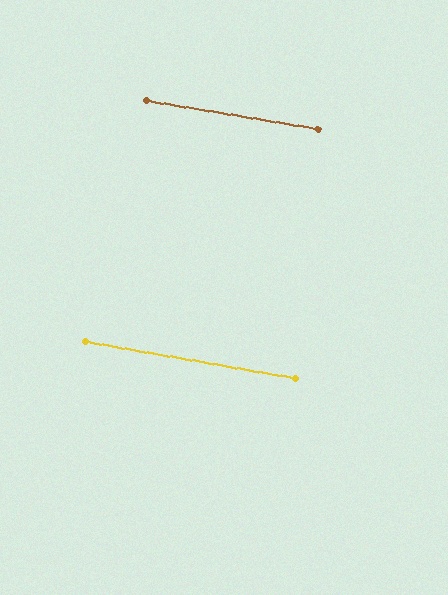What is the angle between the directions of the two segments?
Approximately 0 degrees.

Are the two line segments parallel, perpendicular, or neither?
Parallel — their directions differ by only 0.3°.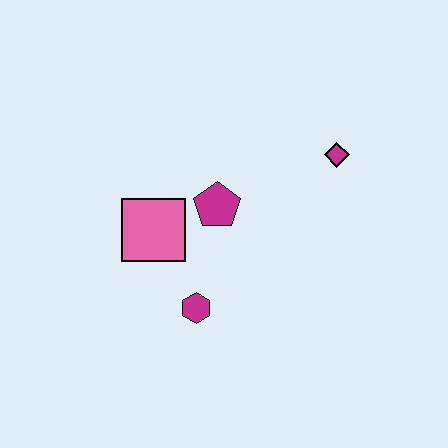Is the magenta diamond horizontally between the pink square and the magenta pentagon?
No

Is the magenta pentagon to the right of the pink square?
Yes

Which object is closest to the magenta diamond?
The magenta pentagon is closest to the magenta diamond.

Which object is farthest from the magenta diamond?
The magenta hexagon is farthest from the magenta diamond.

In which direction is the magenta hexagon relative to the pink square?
The magenta hexagon is below the pink square.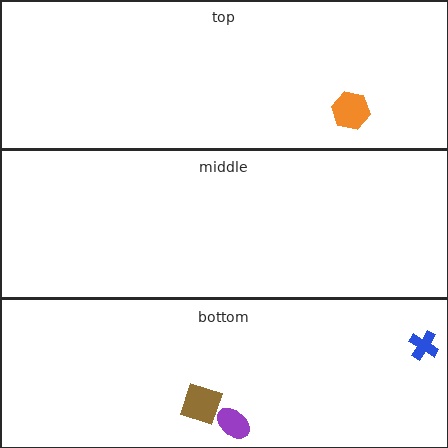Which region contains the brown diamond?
The bottom region.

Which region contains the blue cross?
The bottom region.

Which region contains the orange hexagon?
The top region.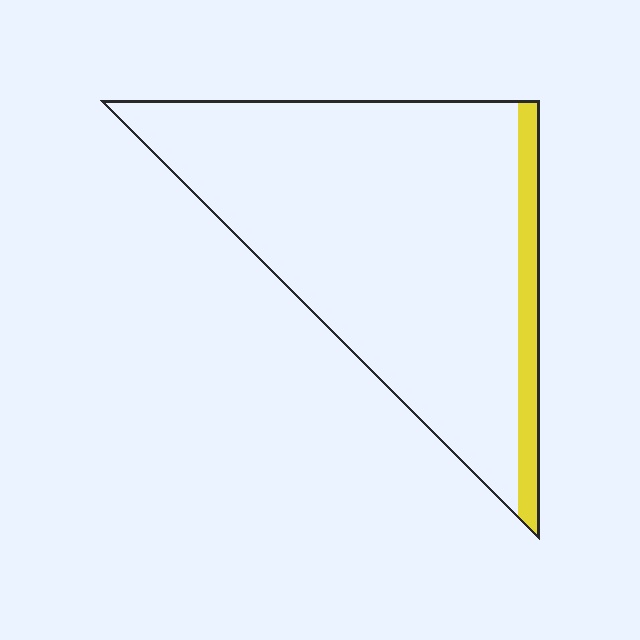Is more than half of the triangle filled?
No.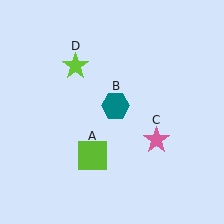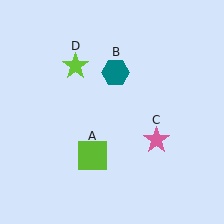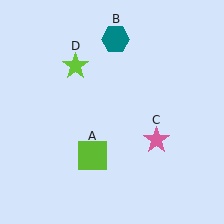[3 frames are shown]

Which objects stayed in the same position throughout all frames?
Lime square (object A) and pink star (object C) and lime star (object D) remained stationary.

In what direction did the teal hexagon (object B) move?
The teal hexagon (object B) moved up.